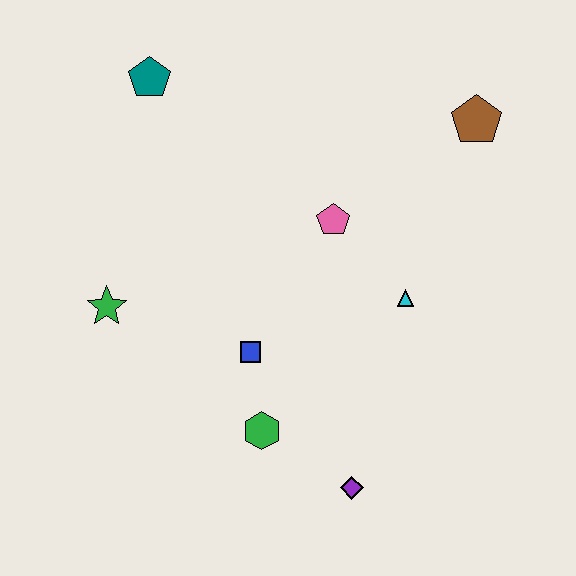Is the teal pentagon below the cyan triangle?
No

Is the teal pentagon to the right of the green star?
Yes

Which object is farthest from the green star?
The brown pentagon is farthest from the green star.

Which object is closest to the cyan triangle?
The pink pentagon is closest to the cyan triangle.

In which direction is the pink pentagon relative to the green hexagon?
The pink pentagon is above the green hexagon.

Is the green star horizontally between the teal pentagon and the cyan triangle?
No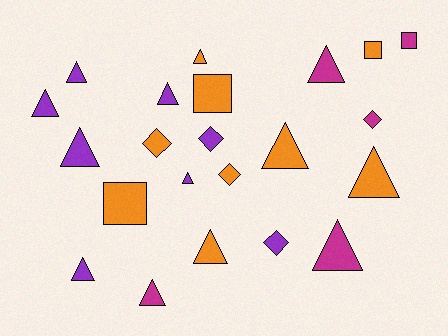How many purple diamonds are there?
There are 2 purple diamonds.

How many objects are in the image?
There are 22 objects.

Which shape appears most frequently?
Triangle, with 13 objects.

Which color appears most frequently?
Orange, with 9 objects.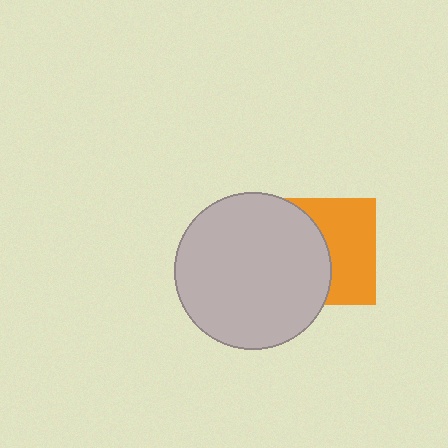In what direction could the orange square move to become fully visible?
The orange square could move right. That would shift it out from behind the light gray circle entirely.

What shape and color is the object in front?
The object in front is a light gray circle.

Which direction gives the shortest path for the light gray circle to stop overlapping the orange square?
Moving left gives the shortest separation.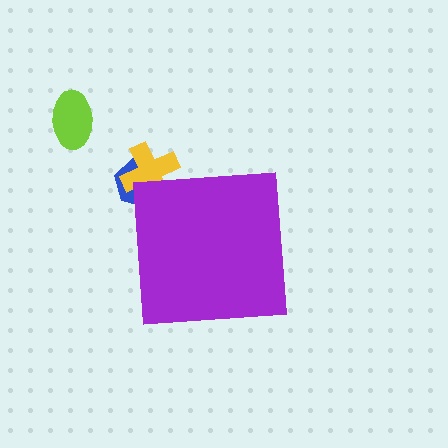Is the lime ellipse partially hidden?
No, the lime ellipse is fully visible.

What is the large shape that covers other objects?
A purple square.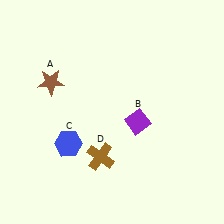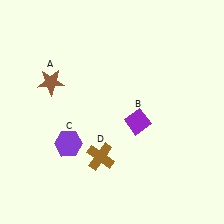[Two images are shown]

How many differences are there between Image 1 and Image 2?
There is 1 difference between the two images.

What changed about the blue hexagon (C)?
In Image 1, C is blue. In Image 2, it changed to purple.